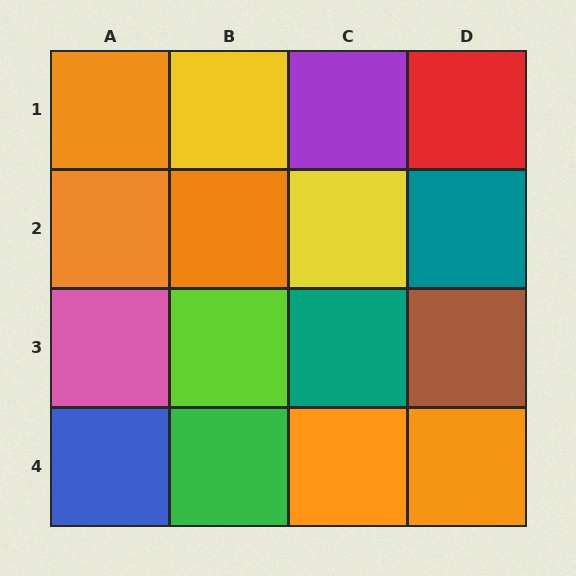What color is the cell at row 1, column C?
Purple.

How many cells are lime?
1 cell is lime.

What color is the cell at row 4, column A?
Blue.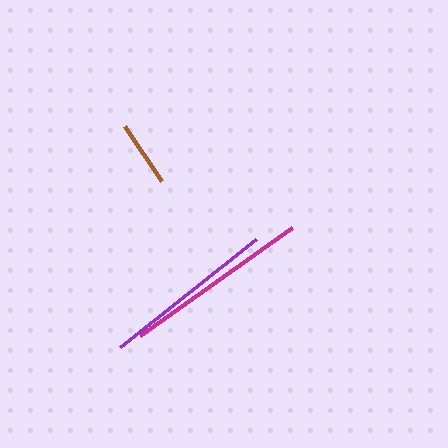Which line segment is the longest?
The magenta line is the longest at approximately 186 pixels.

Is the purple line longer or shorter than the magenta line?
The magenta line is longer than the purple line.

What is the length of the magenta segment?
The magenta segment is approximately 186 pixels long.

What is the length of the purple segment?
The purple segment is approximately 174 pixels long.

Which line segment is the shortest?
The brown line is the shortest at approximately 66 pixels.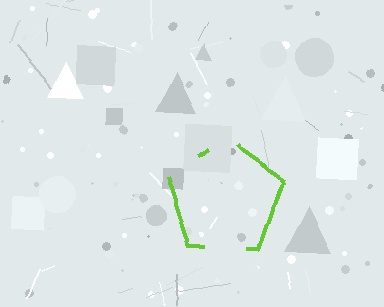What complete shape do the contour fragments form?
The contour fragments form a pentagon.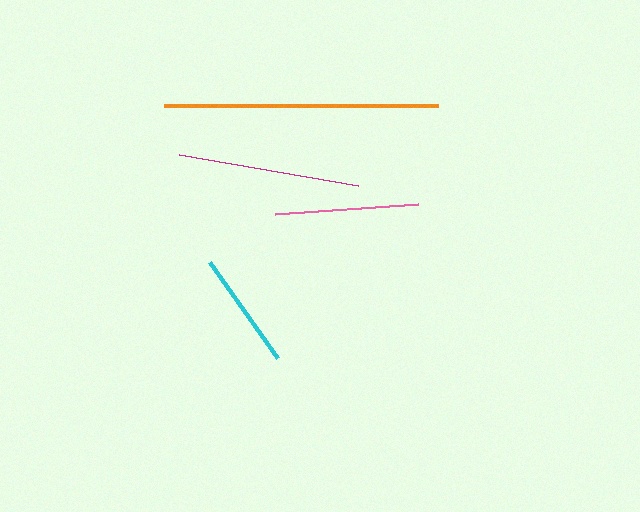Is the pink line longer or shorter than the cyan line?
The pink line is longer than the cyan line.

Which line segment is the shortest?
The cyan line is the shortest at approximately 117 pixels.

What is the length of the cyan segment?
The cyan segment is approximately 117 pixels long.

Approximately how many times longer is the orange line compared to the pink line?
The orange line is approximately 1.9 times the length of the pink line.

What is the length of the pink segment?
The pink segment is approximately 143 pixels long.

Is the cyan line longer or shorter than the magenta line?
The magenta line is longer than the cyan line.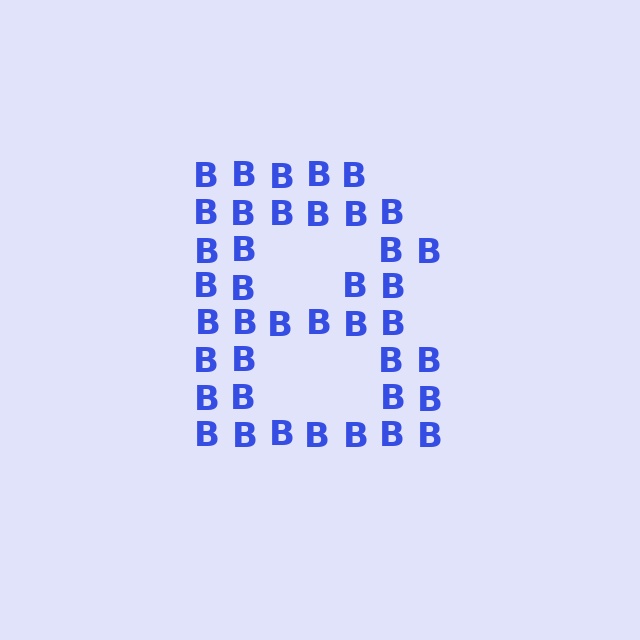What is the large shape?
The large shape is the letter B.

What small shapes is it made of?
It is made of small letter B's.